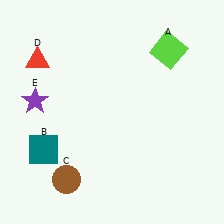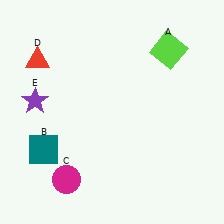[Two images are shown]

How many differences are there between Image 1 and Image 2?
There is 1 difference between the two images.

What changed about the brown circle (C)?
In Image 1, C is brown. In Image 2, it changed to magenta.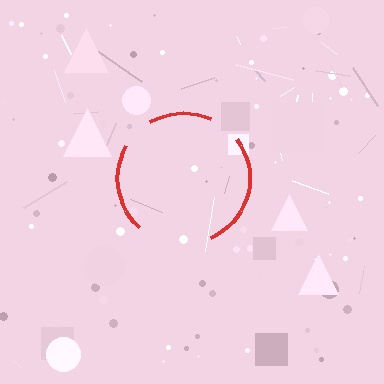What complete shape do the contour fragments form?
The contour fragments form a circle.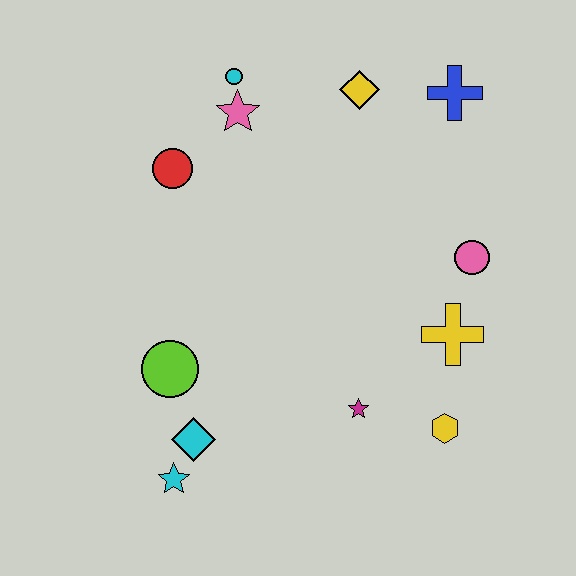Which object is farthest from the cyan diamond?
The blue cross is farthest from the cyan diamond.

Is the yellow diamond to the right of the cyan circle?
Yes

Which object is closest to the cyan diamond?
The cyan star is closest to the cyan diamond.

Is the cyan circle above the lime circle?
Yes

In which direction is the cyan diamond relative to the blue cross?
The cyan diamond is below the blue cross.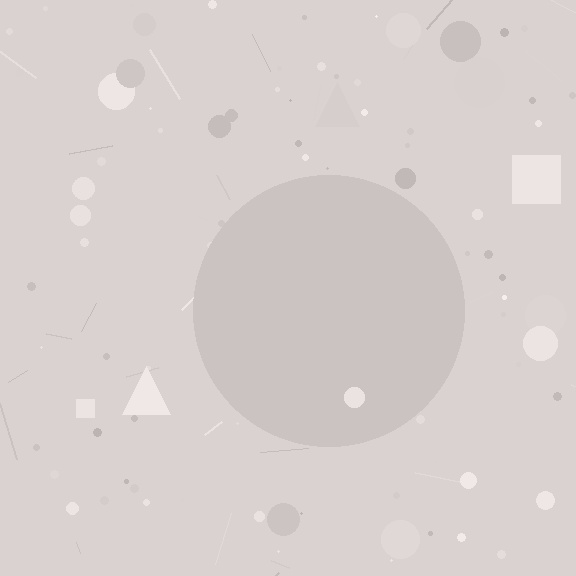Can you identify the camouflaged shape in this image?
The camouflaged shape is a circle.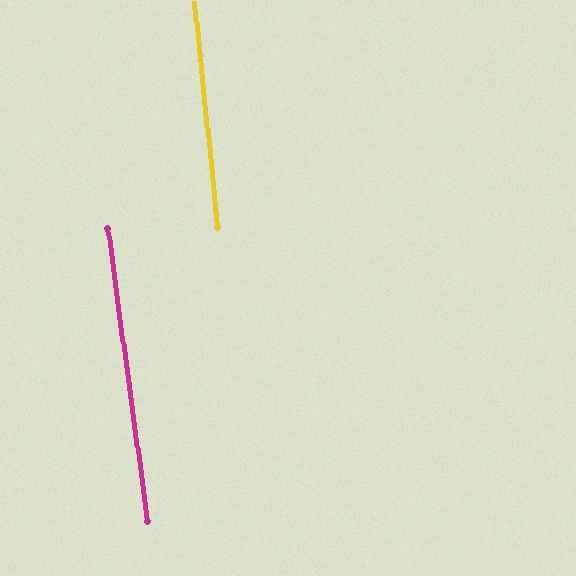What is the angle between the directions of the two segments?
Approximately 2 degrees.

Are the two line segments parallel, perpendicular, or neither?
Parallel — their directions differ by only 2.0°.